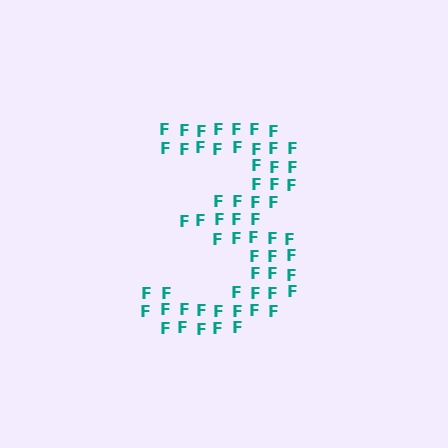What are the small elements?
The small elements are letter F's.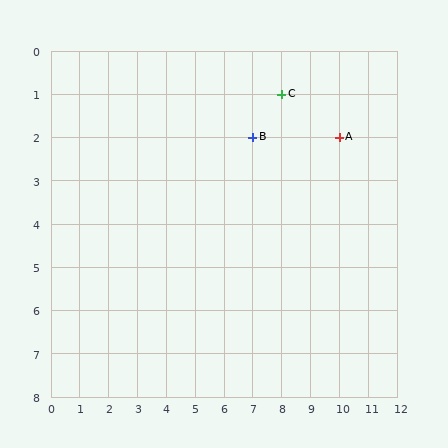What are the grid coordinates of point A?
Point A is at grid coordinates (10, 2).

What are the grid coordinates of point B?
Point B is at grid coordinates (7, 2).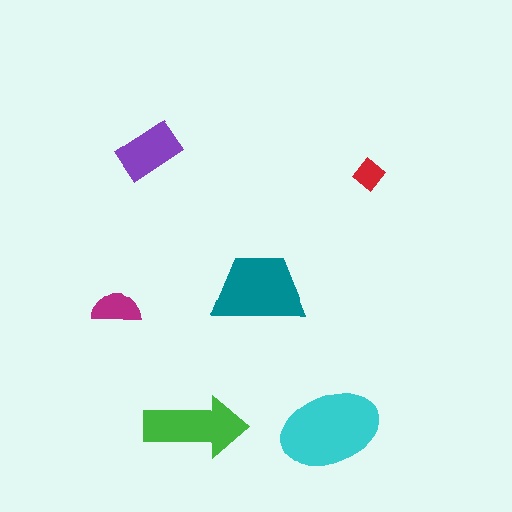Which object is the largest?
The cyan ellipse.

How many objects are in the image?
There are 6 objects in the image.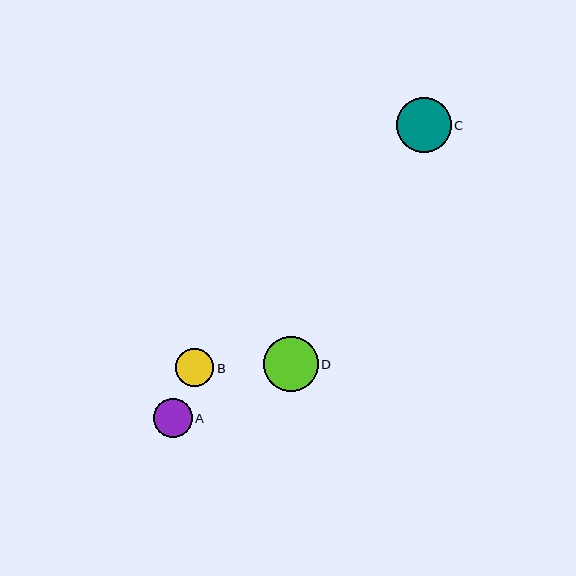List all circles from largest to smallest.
From largest to smallest: D, C, A, B.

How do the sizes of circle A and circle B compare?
Circle A and circle B are approximately the same size.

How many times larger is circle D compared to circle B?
Circle D is approximately 1.5 times the size of circle B.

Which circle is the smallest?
Circle B is the smallest with a size of approximately 38 pixels.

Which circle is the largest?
Circle D is the largest with a size of approximately 55 pixels.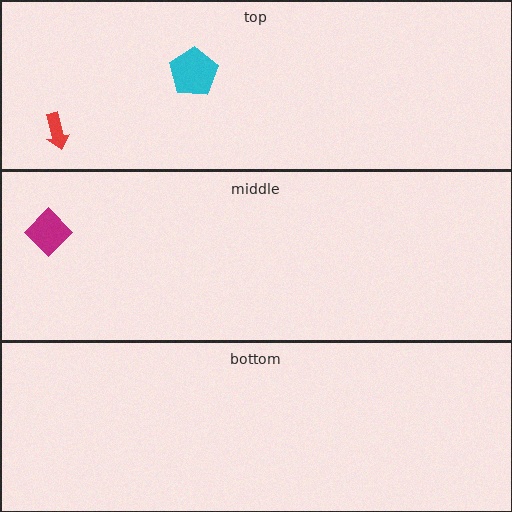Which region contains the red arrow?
The top region.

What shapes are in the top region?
The cyan pentagon, the red arrow.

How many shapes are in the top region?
2.